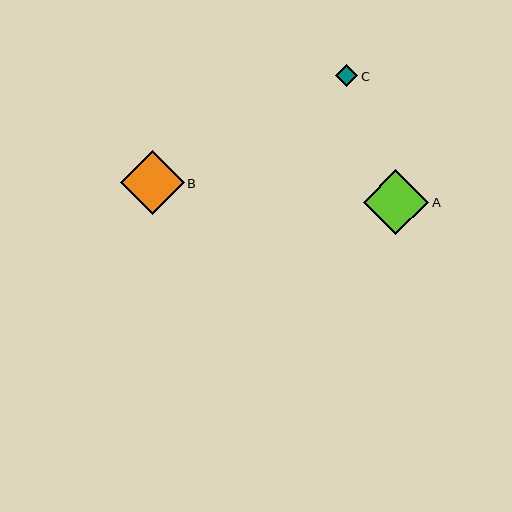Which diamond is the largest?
Diamond A is the largest with a size of approximately 65 pixels.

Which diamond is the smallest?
Diamond C is the smallest with a size of approximately 22 pixels.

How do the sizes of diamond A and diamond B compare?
Diamond A and diamond B are approximately the same size.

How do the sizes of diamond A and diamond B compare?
Diamond A and diamond B are approximately the same size.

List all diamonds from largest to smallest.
From largest to smallest: A, B, C.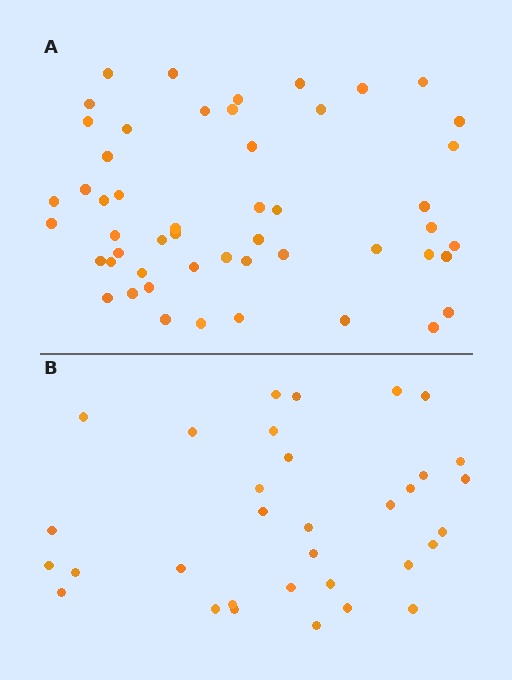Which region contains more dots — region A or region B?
Region A (the top region) has more dots.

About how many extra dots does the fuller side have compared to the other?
Region A has approximately 20 more dots than region B.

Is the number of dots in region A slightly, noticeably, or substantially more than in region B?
Region A has substantially more. The ratio is roughly 1.5 to 1.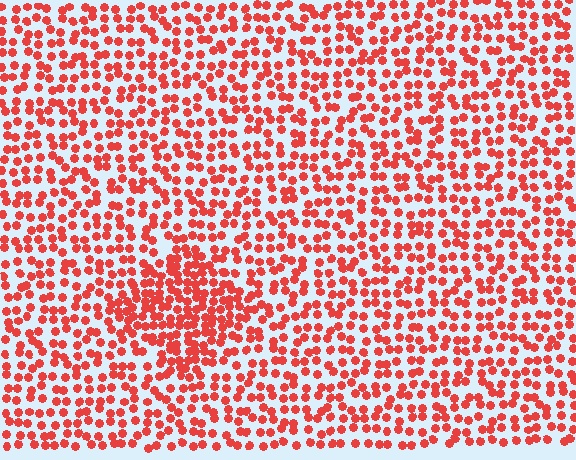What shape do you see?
I see a diamond.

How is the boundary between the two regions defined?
The boundary is defined by a change in element density (approximately 1.8x ratio). All elements are the same color, size, and shape.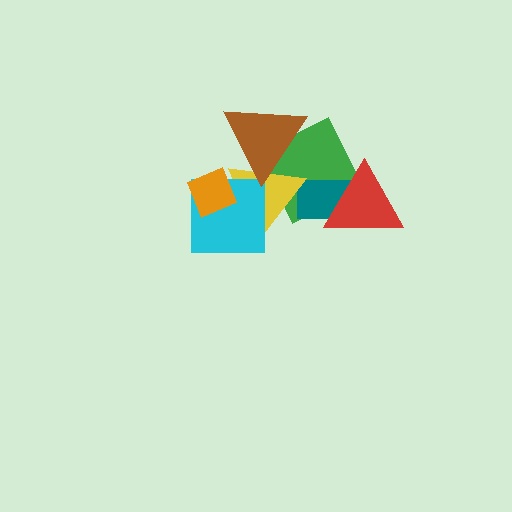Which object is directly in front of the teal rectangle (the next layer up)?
The yellow triangle is directly in front of the teal rectangle.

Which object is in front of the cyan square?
The orange diamond is in front of the cyan square.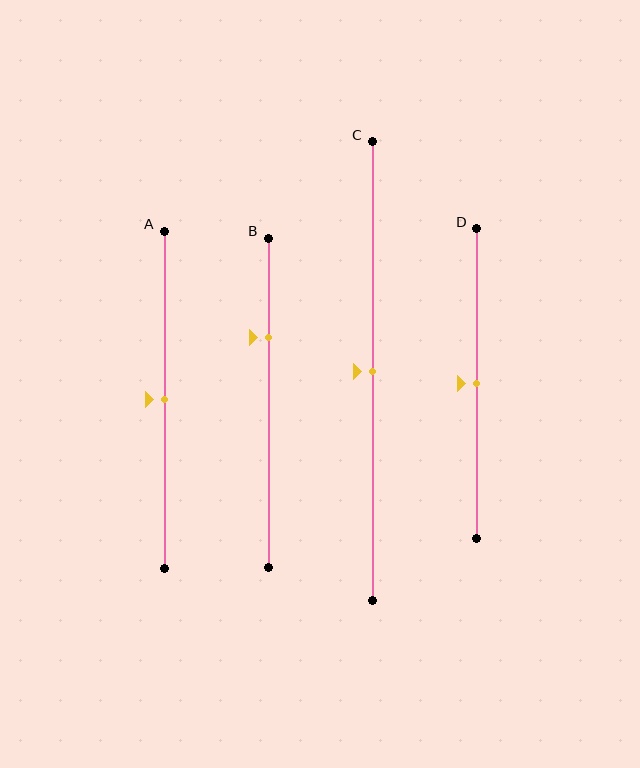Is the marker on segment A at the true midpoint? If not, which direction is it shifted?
Yes, the marker on segment A is at the true midpoint.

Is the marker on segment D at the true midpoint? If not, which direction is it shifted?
Yes, the marker on segment D is at the true midpoint.